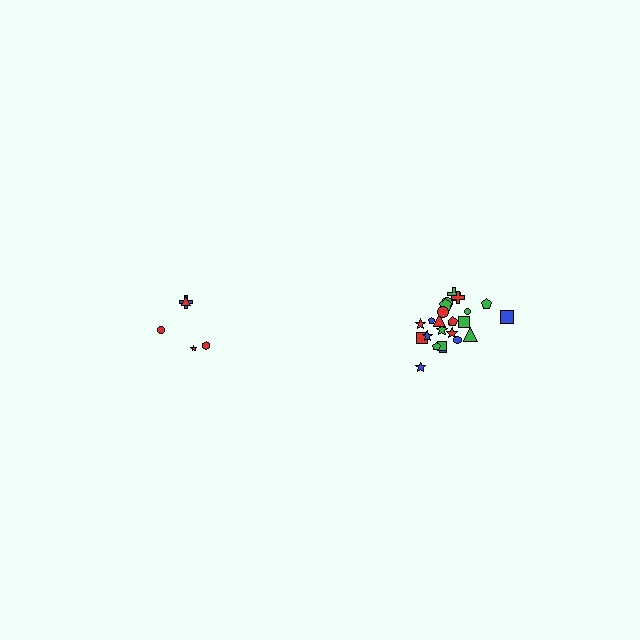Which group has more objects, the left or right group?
The right group.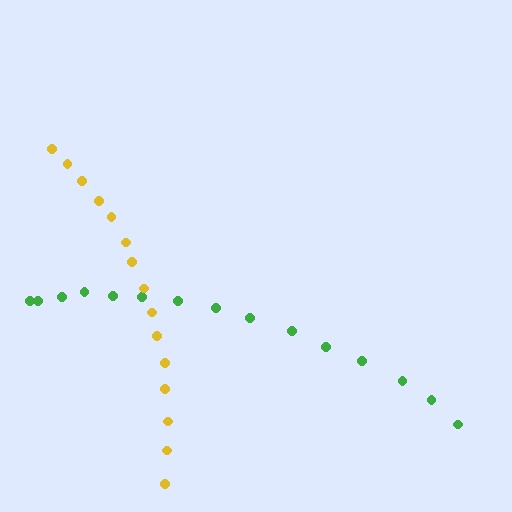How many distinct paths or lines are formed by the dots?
There are 2 distinct paths.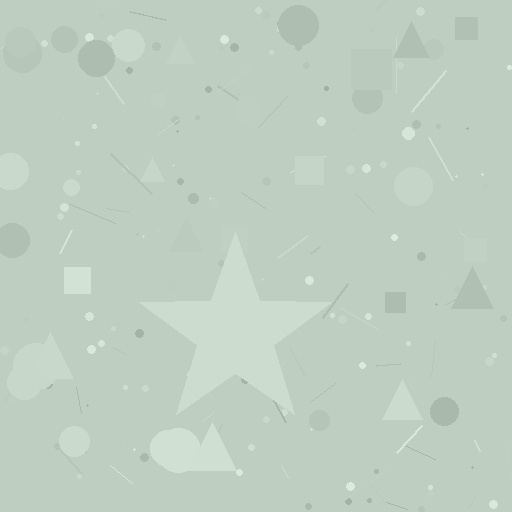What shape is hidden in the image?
A star is hidden in the image.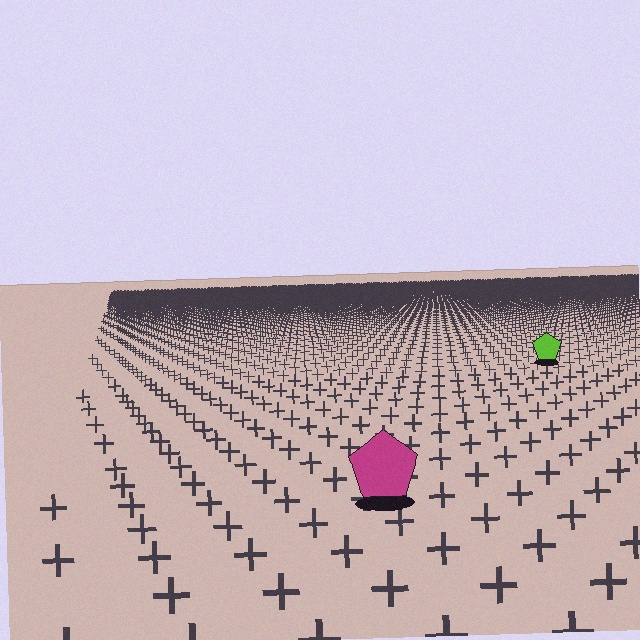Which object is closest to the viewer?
The magenta pentagon is closest. The texture marks near it are larger and more spread out.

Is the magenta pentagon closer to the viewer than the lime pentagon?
Yes. The magenta pentagon is closer — you can tell from the texture gradient: the ground texture is coarser near it.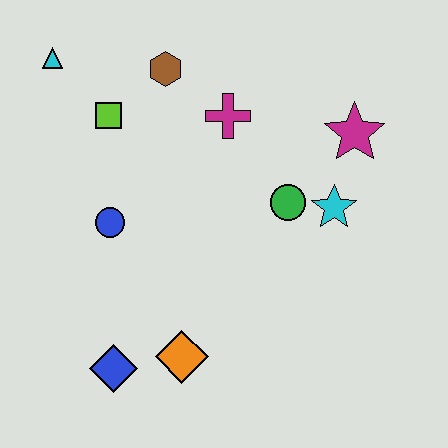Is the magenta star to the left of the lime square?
No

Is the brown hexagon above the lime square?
Yes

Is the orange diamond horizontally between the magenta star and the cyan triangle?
Yes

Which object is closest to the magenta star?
The cyan star is closest to the magenta star.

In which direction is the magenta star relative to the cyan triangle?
The magenta star is to the right of the cyan triangle.